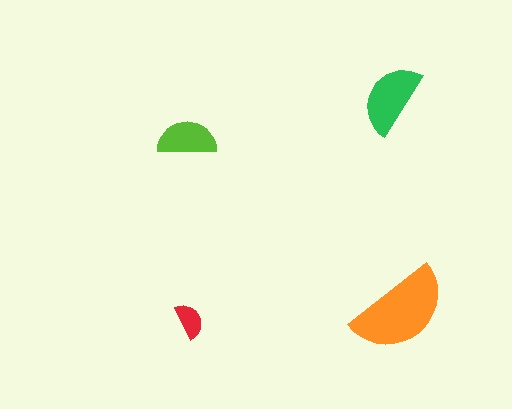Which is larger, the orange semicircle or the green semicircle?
The orange one.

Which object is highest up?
The green semicircle is topmost.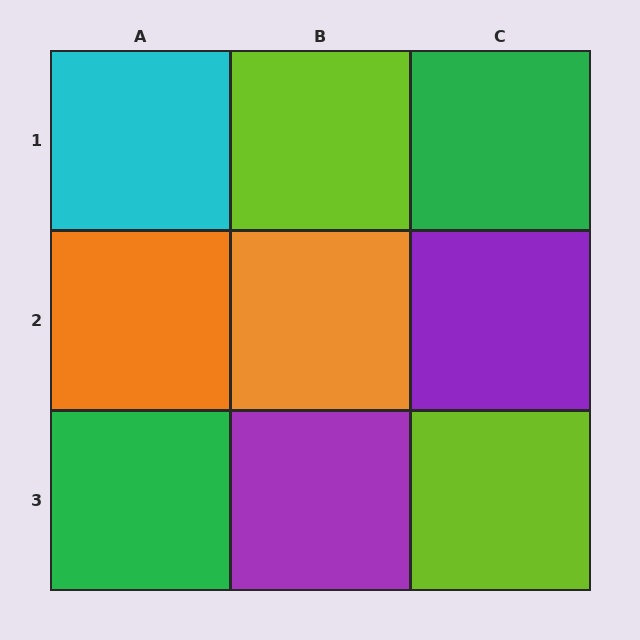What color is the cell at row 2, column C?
Purple.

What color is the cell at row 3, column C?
Lime.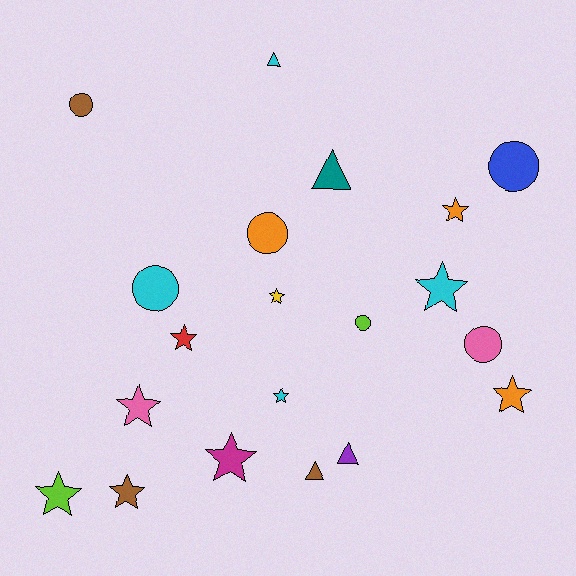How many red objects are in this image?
There is 1 red object.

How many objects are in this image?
There are 20 objects.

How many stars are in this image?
There are 10 stars.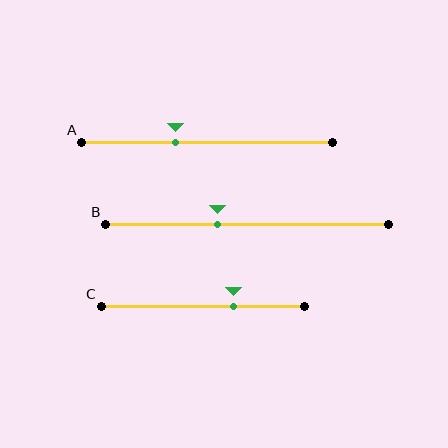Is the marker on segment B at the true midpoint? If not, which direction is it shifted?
No, the marker on segment B is shifted to the left by about 10% of the segment length.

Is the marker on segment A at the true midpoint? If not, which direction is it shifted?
No, the marker on segment A is shifted to the left by about 13% of the segment length.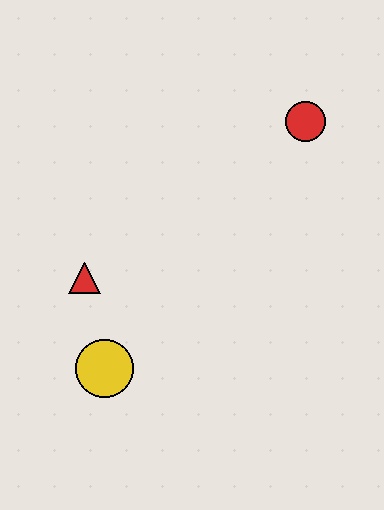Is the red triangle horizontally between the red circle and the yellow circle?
No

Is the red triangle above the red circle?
No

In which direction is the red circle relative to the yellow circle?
The red circle is above the yellow circle.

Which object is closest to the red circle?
The red triangle is closest to the red circle.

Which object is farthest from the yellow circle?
The red circle is farthest from the yellow circle.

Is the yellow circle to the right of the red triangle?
Yes